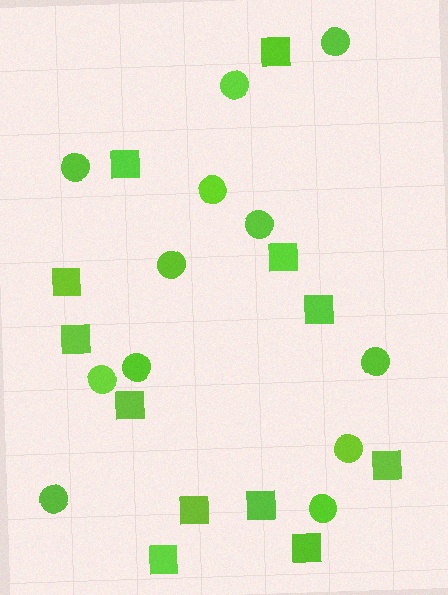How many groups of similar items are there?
There are 2 groups: one group of squares (12) and one group of circles (12).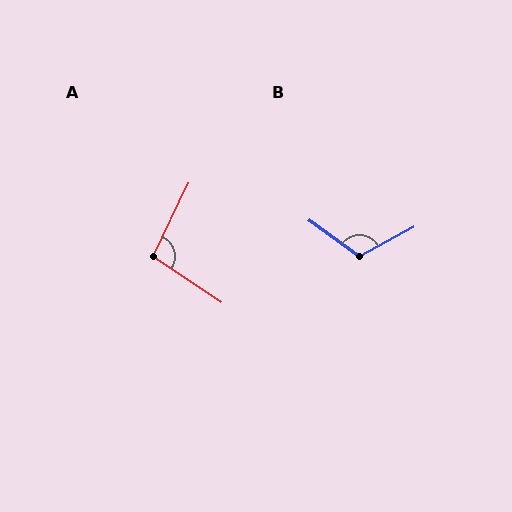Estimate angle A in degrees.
Approximately 98 degrees.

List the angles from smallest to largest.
A (98°), B (115°).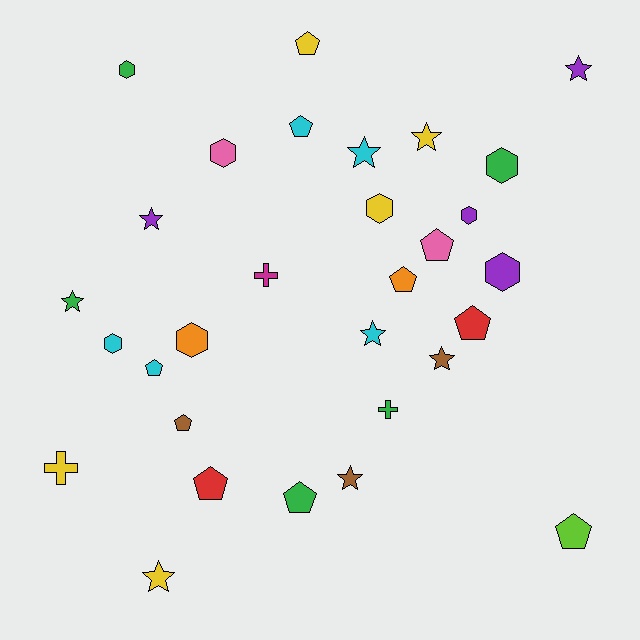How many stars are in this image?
There are 9 stars.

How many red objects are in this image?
There are 2 red objects.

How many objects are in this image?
There are 30 objects.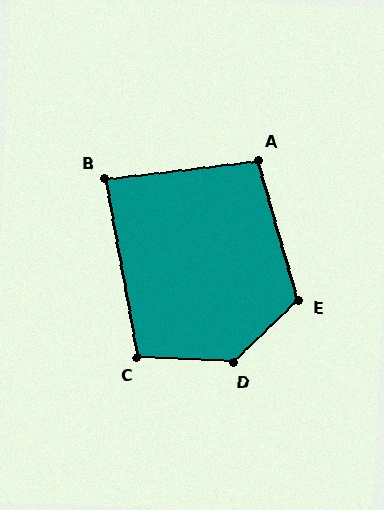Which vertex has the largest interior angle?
D, at approximately 132 degrees.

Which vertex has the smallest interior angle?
B, at approximately 87 degrees.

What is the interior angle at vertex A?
Approximately 99 degrees (obtuse).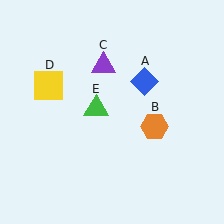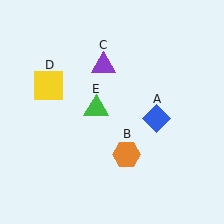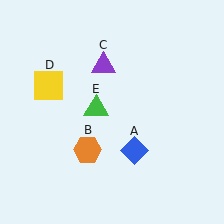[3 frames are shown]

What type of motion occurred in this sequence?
The blue diamond (object A), orange hexagon (object B) rotated clockwise around the center of the scene.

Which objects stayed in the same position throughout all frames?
Purple triangle (object C) and yellow square (object D) and green triangle (object E) remained stationary.